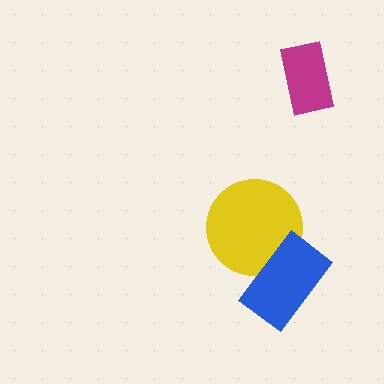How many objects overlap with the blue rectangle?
1 object overlaps with the blue rectangle.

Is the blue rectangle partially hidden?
No, no other shape covers it.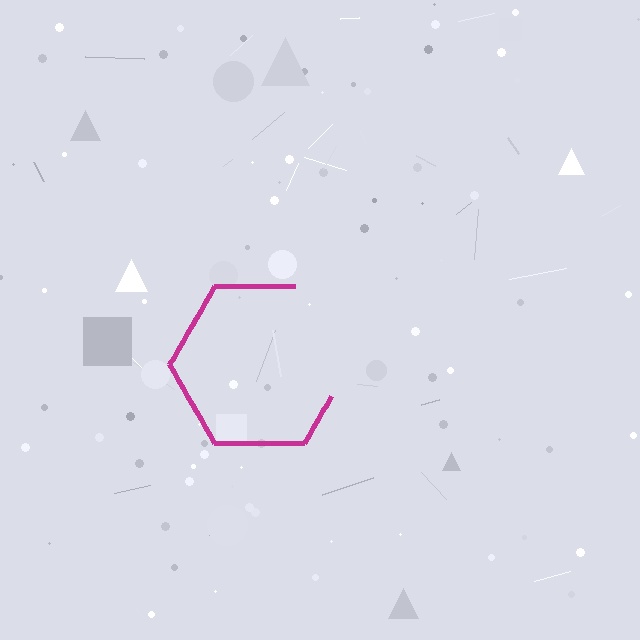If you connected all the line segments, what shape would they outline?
They would outline a hexagon.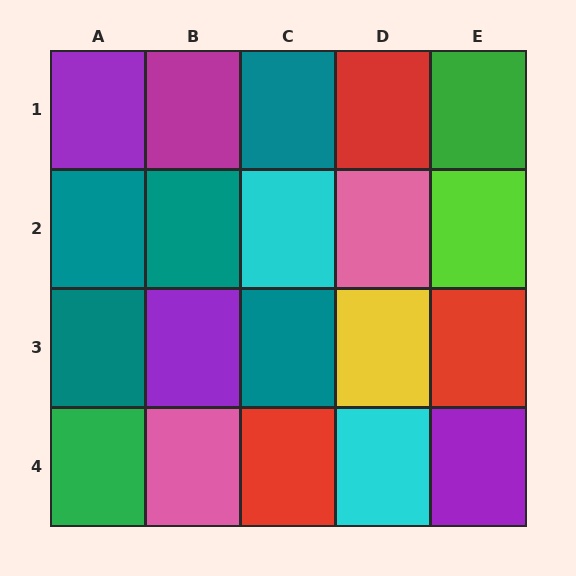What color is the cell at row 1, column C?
Teal.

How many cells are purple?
3 cells are purple.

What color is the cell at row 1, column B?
Magenta.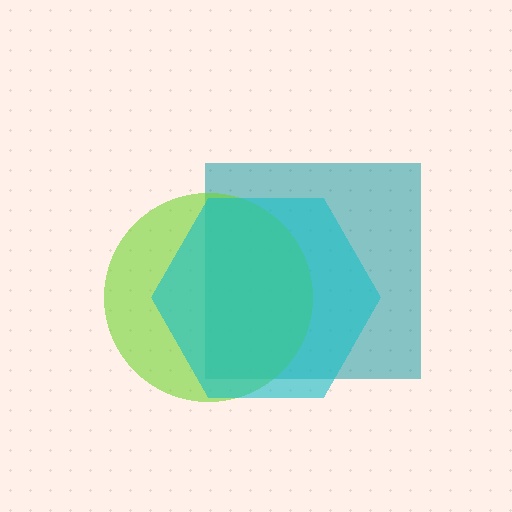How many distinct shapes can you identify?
There are 3 distinct shapes: a teal square, a lime circle, a cyan hexagon.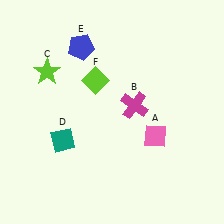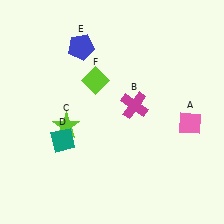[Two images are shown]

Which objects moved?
The objects that moved are: the pink diamond (A), the lime star (C).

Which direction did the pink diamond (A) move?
The pink diamond (A) moved right.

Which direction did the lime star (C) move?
The lime star (C) moved down.